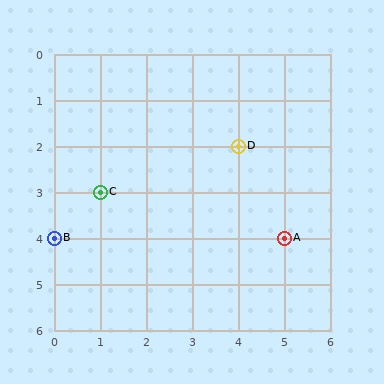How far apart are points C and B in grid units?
Points C and B are 1 column and 1 row apart (about 1.4 grid units diagonally).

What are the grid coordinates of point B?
Point B is at grid coordinates (0, 4).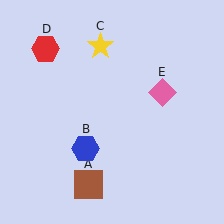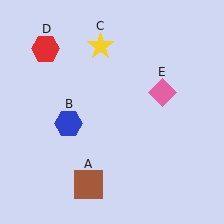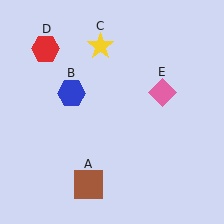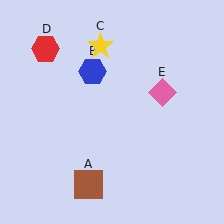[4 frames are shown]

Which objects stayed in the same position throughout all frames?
Brown square (object A) and yellow star (object C) and red hexagon (object D) and pink diamond (object E) remained stationary.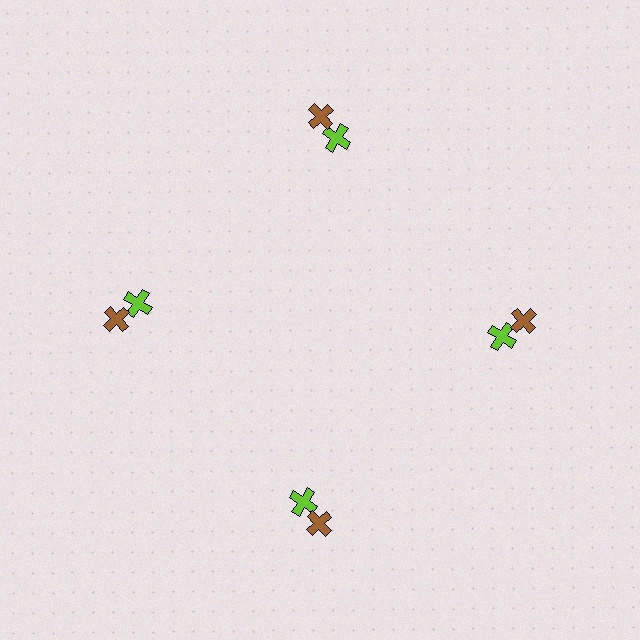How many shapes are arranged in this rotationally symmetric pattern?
There are 8 shapes, arranged in 4 groups of 2.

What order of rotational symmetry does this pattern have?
This pattern has 4-fold rotational symmetry.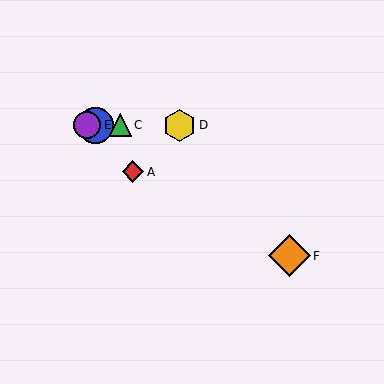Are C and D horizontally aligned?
Yes, both are at y≈125.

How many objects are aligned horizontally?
4 objects (B, C, D, E) are aligned horizontally.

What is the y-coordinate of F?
Object F is at y≈256.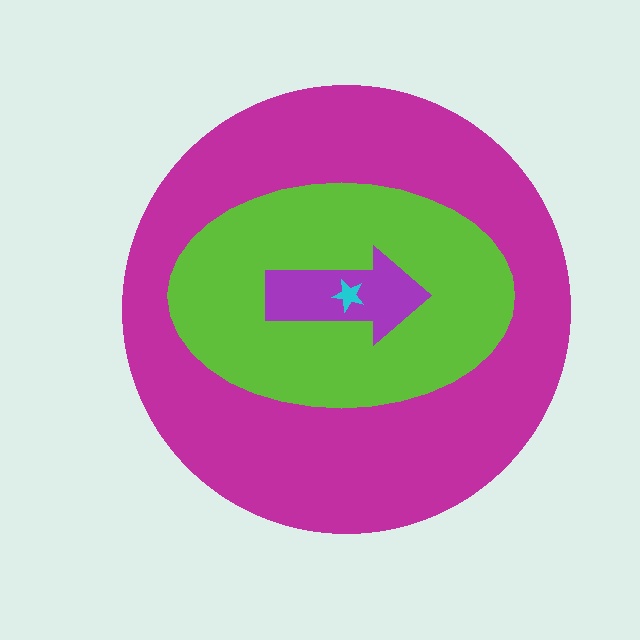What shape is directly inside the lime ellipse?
The purple arrow.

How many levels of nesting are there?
4.